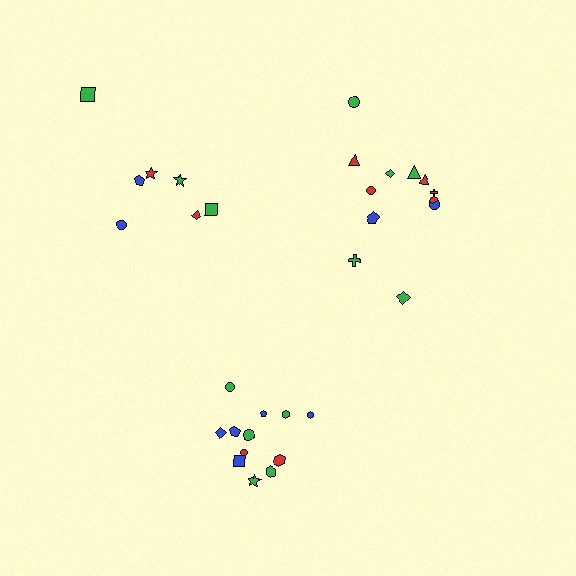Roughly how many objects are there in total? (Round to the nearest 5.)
Roughly 30 objects in total.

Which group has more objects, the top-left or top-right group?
The top-right group.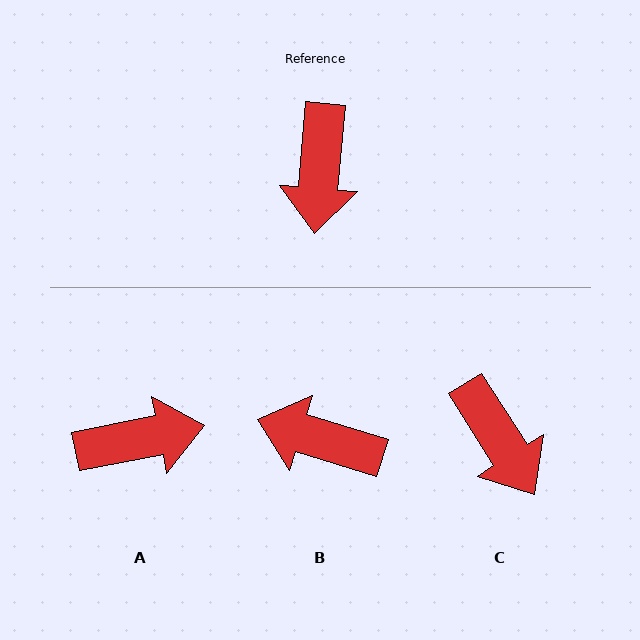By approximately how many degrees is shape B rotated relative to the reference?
Approximately 102 degrees clockwise.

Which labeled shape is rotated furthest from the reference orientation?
A, about 106 degrees away.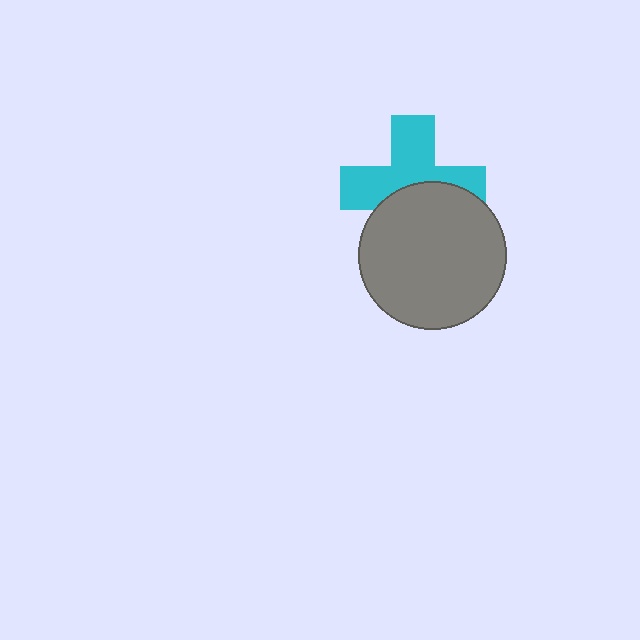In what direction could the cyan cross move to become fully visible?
The cyan cross could move up. That would shift it out from behind the gray circle entirely.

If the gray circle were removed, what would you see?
You would see the complete cyan cross.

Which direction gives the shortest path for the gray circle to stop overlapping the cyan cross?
Moving down gives the shortest separation.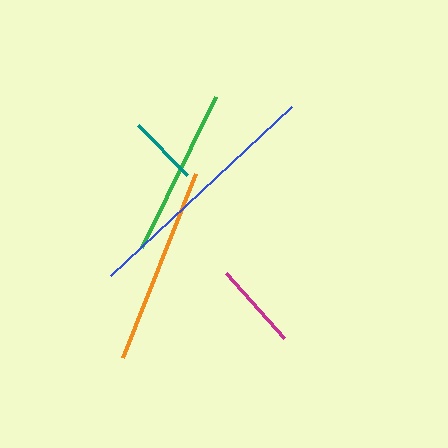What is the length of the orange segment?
The orange segment is approximately 199 pixels long.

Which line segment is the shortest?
The teal line is the shortest at approximately 70 pixels.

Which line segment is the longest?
The blue line is the longest at approximately 247 pixels.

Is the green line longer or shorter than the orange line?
The orange line is longer than the green line.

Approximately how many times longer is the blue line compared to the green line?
The blue line is approximately 1.5 times the length of the green line.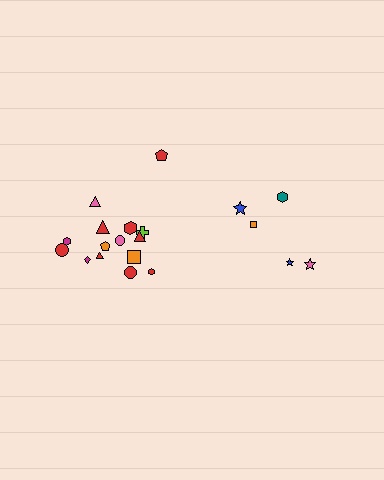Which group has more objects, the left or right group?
The left group.